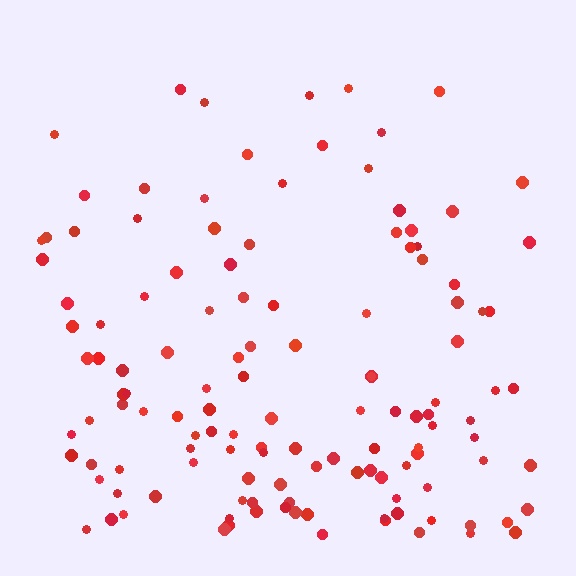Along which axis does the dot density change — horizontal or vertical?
Vertical.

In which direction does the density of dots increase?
From top to bottom, with the bottom side densest.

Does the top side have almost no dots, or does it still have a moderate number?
Still a moderate number, just noticeably fewer than the bottom.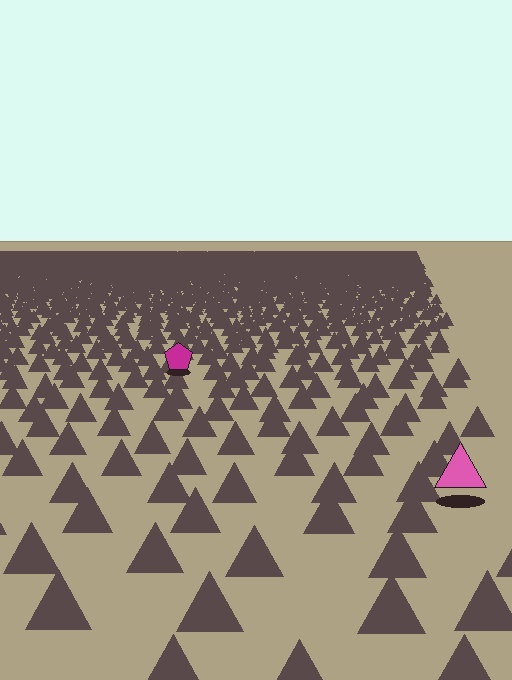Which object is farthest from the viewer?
The magenta pentagon is farthest from the viewer. It appears smaller and the ground texture around it is denser.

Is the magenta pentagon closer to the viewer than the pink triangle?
No. The pink triangle is closer — you can tell from the texture gradient: the ground texture is coarser near it.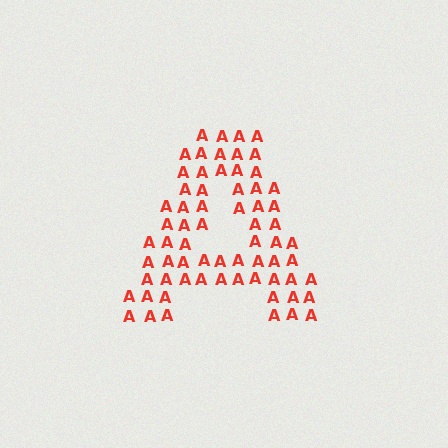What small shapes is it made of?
It is made of small letter A's.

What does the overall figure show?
The overall figure shows the letter A.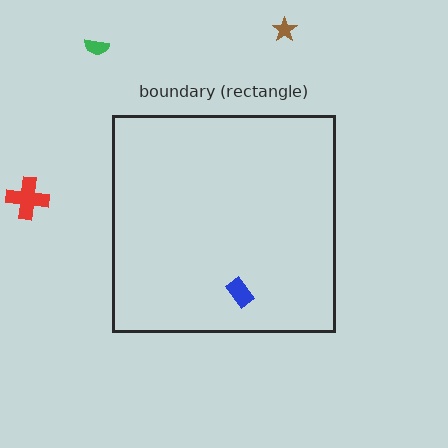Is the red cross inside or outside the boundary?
Outside.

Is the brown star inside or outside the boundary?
Outside.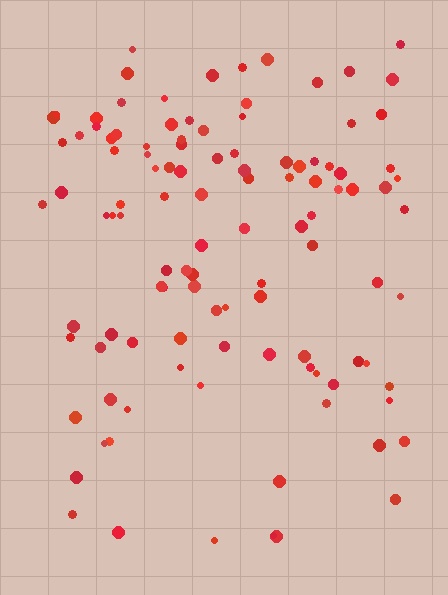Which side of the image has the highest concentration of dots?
The top.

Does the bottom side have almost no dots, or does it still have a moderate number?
Still a moderate number, just noticeably fewer than the top.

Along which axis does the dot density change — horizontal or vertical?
Vertical.